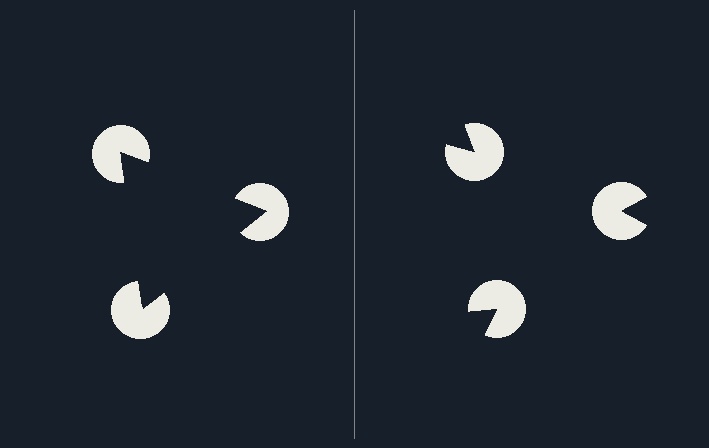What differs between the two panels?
The pac-man discs are positioned identically on both sides; only the wedge orientations differ. On the left they align to a triangle; on the right they are misaligned.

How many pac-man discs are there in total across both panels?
6 — 3 on each side.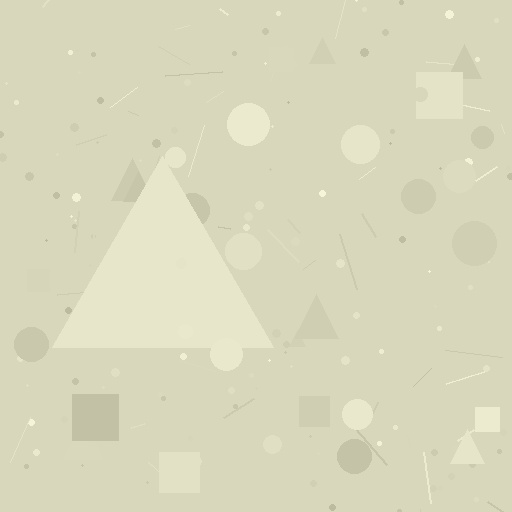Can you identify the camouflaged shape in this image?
The camouflaged shape is a triangle.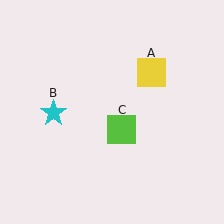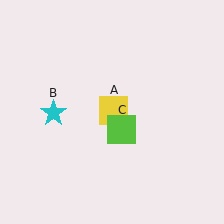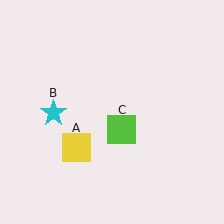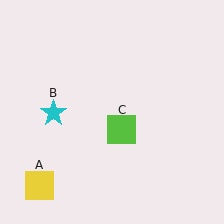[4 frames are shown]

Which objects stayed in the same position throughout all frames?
Cyan star (object B) and lime square (object C) remained stationary.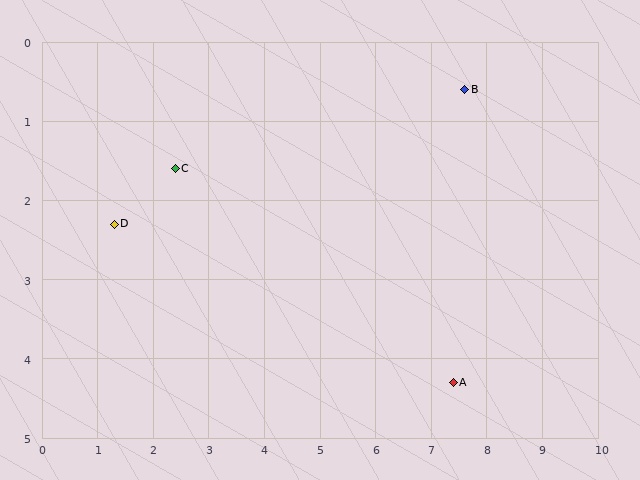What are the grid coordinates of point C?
Point C is at approximately (2.4, 1.6).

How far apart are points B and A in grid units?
Points B and A are about 3.7 grid units apart.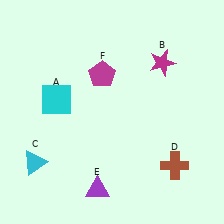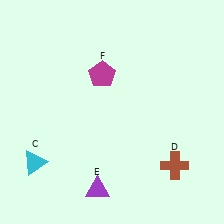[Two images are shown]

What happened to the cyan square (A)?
The cyan square (A) was removed in Image 2. It was in the top-left area of Image 1.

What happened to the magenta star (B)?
The magenta star (B) was removed in Image 2. It was in the top-right area of Image 1.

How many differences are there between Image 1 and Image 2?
There are 2 differences between the two images.